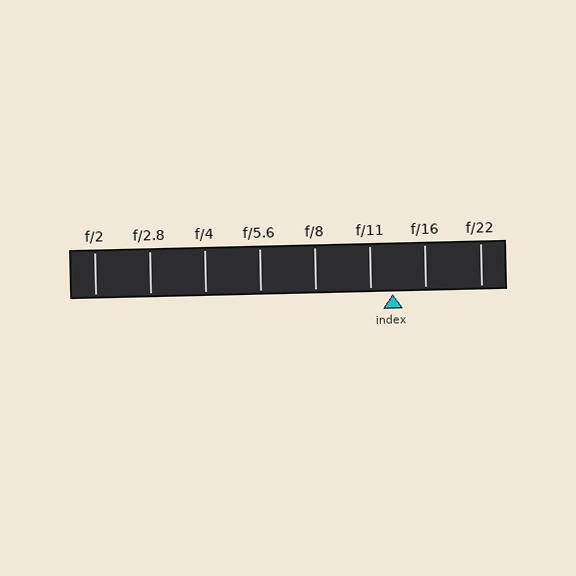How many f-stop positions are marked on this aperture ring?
There are 8 f-stop positions marked.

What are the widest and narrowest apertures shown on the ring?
The widest aperture shown is f/2 and the narrowest is f/22.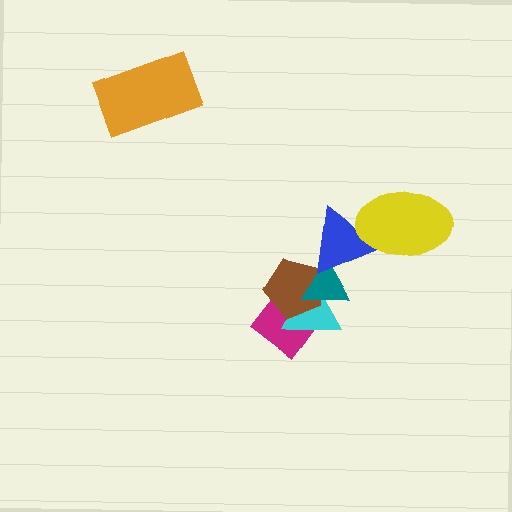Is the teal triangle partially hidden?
Yes, it is partially covered by another shape.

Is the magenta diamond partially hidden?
Yes, it is partially covered by another shape.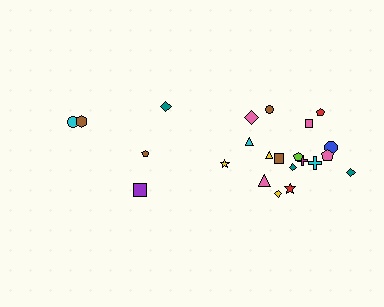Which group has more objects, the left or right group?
The right group.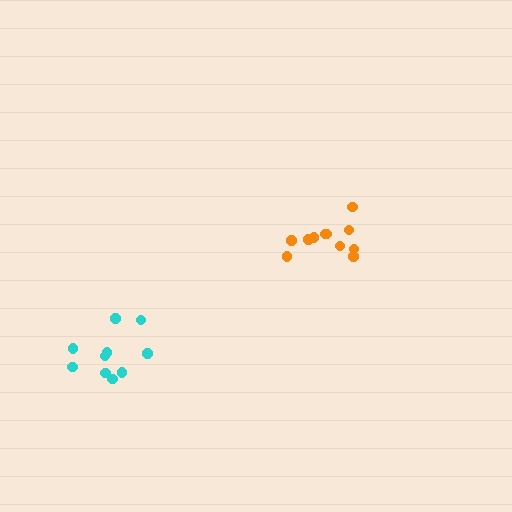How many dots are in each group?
Group 1: 11 dots, Group 2: 10 dots (21 total).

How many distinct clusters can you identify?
There are 2 distinct clusters.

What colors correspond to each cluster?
The clusters are colored: orange, cyan.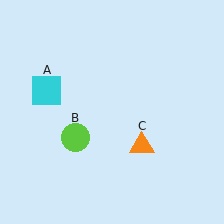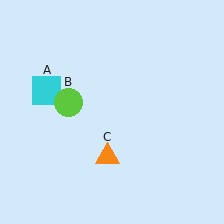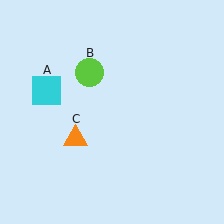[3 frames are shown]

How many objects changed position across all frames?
2 objects changed position: lime circle (object B), orange triangle (object C).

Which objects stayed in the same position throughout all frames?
Cyan square (object A) remained stationary.